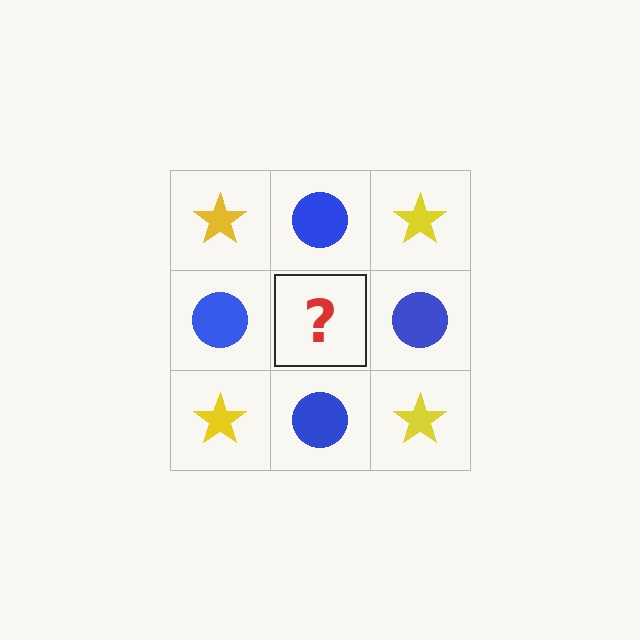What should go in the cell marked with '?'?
The missing cell should contain a yellow star.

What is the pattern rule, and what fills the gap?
The rule is that it alternates yellow star and blue circle in a checkerboard pattern. The gap should be filled with a yellow star.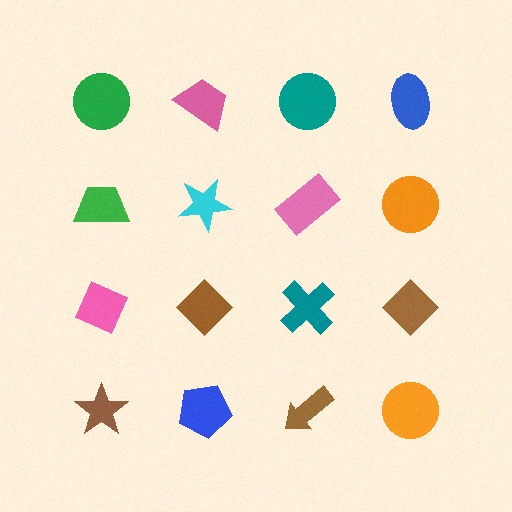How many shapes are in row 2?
4 shapes.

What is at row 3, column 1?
A pink diamond.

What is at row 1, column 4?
A blue ellipse.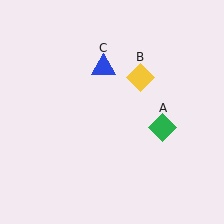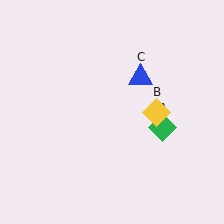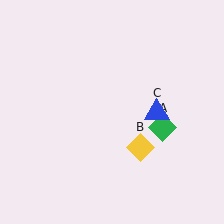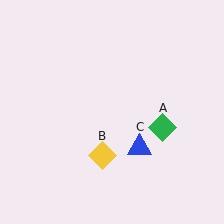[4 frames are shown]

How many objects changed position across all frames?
2 objects changed position: yellow diamond (object B), blue triangle (object C).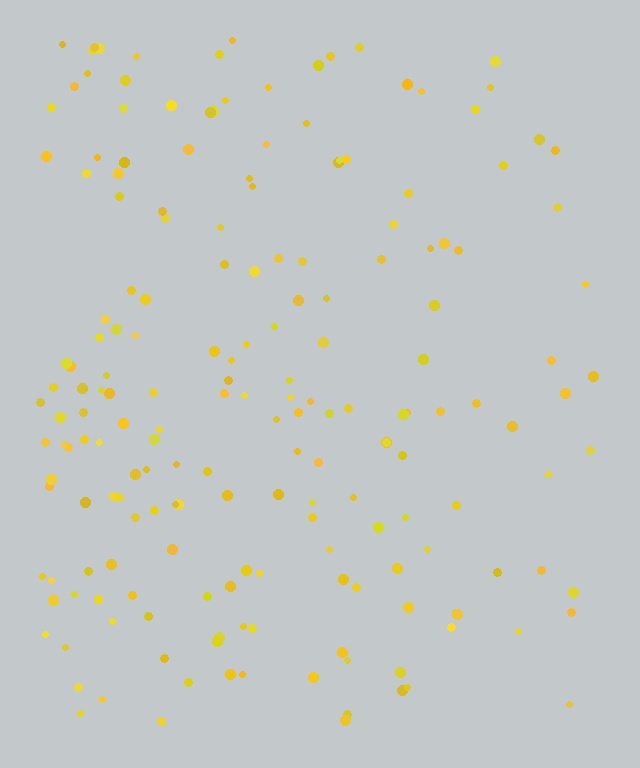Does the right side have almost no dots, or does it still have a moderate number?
Still a moderate number, just noticeably fewer than the left.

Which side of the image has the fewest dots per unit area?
The right.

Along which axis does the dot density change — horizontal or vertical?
Horizontal.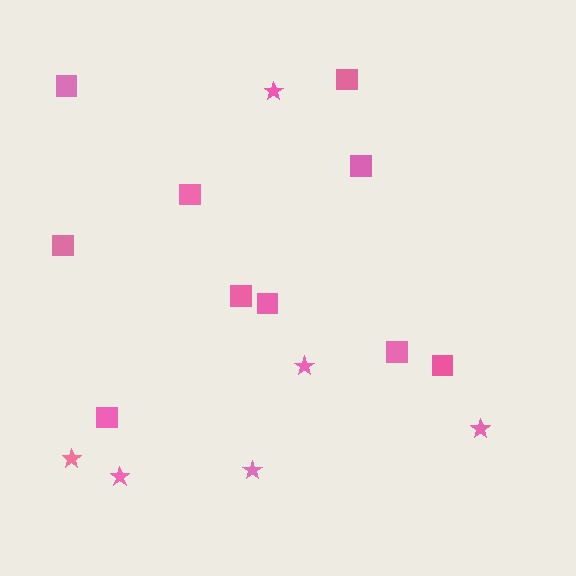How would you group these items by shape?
There are 2 groups: one group of squares (10) and one group of stars (6).